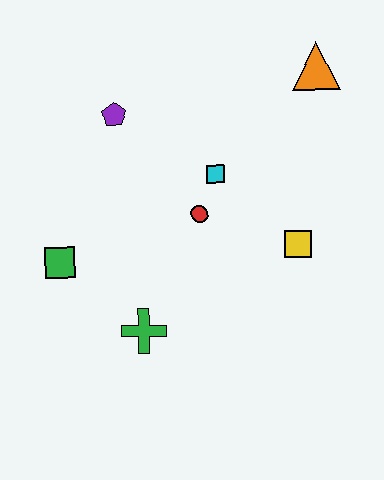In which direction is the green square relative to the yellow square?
The green square is to the left of the yellow square.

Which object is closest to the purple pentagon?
The cyan square is closest to the purple pentagon.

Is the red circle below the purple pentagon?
Yes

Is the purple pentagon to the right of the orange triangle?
No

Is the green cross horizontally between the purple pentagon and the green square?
No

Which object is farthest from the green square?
The orange triangle is farthest from the green square.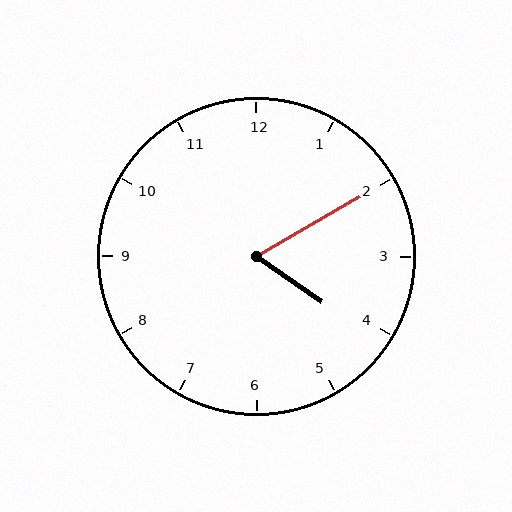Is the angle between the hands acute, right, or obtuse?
It is acute.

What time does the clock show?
4:10.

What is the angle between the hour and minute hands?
Approximately 65 degrees.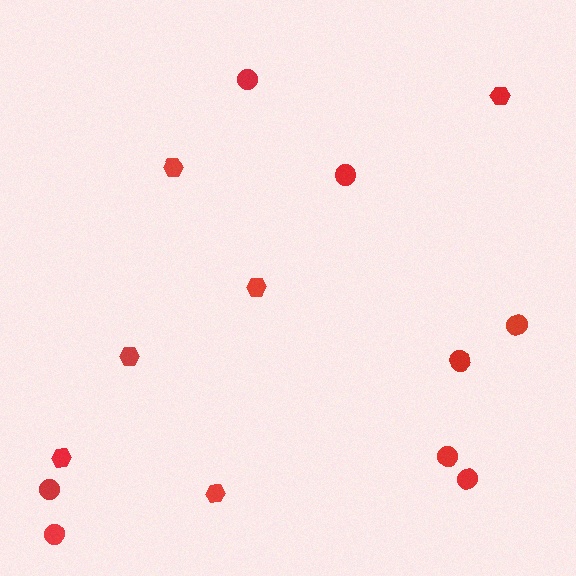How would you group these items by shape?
There are 2 groups: one group of hexagons (6) and one group of circles (8).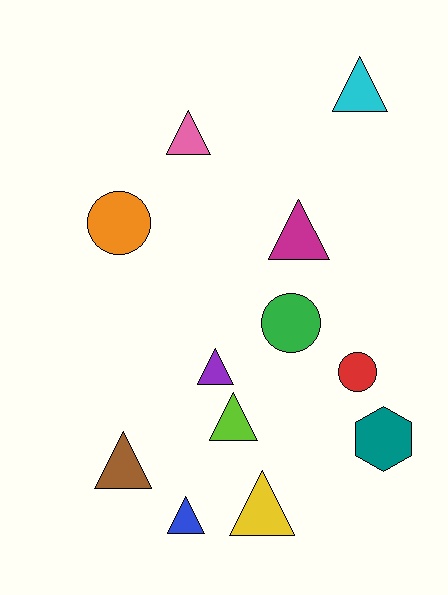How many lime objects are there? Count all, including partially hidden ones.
There is 1 lime object.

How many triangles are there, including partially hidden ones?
There are 8 triangles.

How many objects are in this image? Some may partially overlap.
There are 12 objects.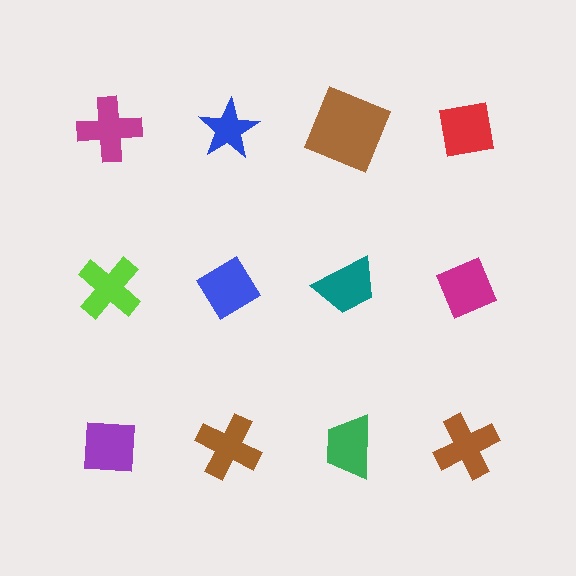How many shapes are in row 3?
4 shapes.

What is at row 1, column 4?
A red square.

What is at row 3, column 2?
A brown cross.